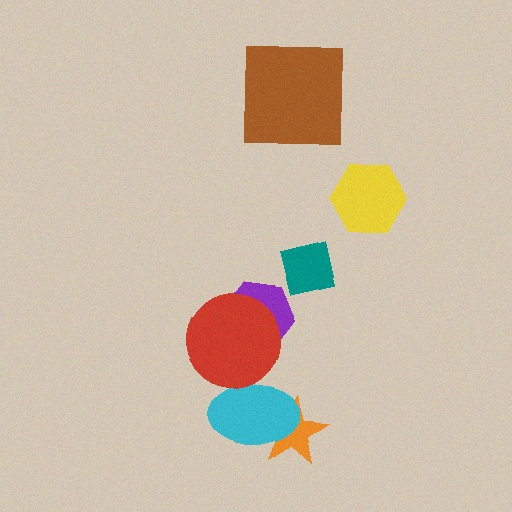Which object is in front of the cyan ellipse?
The red circle is in front of the cyan ellipse.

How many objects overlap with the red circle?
2 objects overlap with the red circle.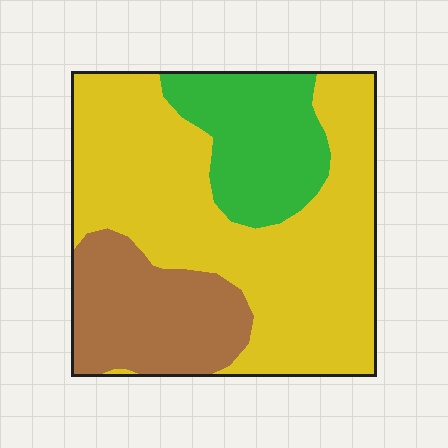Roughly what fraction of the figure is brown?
Brown takes up about one fifth (1/5) of the figure.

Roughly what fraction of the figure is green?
Green covers about 20% of the figure.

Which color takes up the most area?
Yellow, at roughly 60%.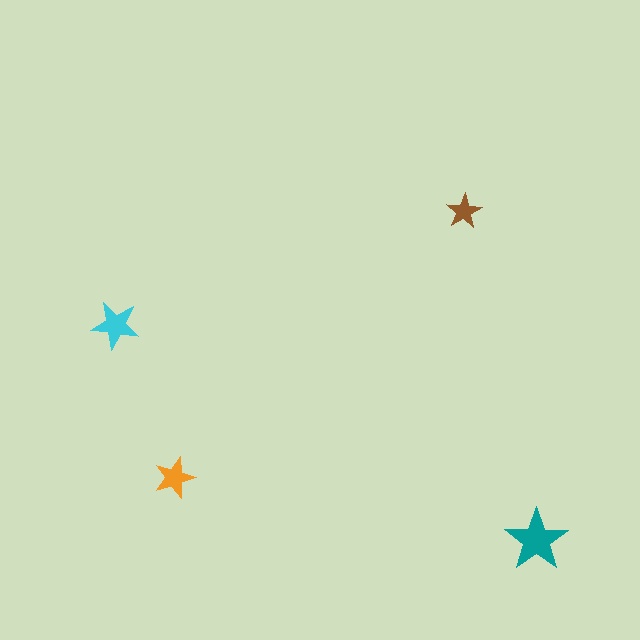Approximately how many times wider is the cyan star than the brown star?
About 1.5 times wider.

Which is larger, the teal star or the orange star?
The teal one.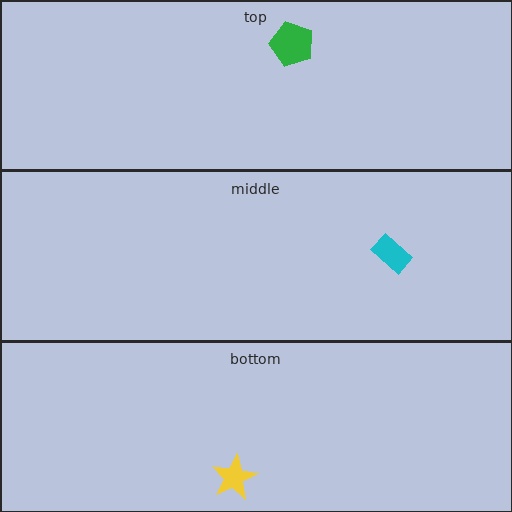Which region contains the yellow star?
The bottom region.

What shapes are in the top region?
The green pentagon.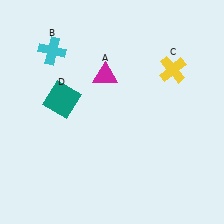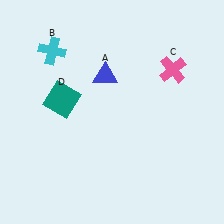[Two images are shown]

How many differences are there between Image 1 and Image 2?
There are 2 differences between the two images.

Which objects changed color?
A changed from magenta to blue. C changed from yellow to pink.